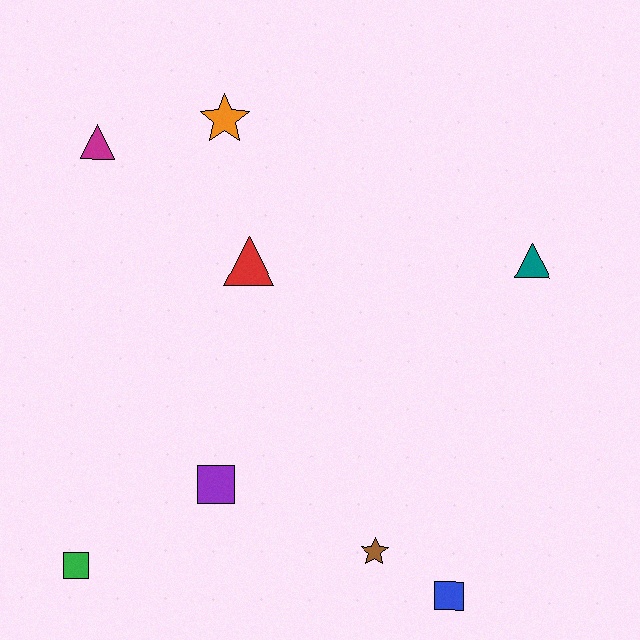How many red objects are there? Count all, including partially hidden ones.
There is 1 red object.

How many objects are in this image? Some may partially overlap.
There are 8 objects.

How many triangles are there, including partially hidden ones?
There are 3 triangles.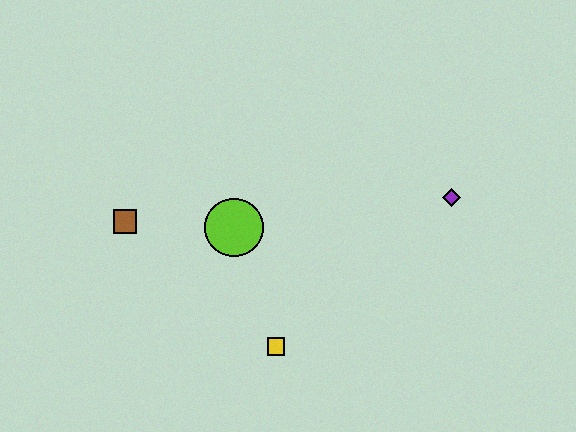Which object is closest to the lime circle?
The brown square is closest to the lime circle.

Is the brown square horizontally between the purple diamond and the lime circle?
No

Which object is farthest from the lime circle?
The purple diamond is farthest from the lime circle.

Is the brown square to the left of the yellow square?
Yes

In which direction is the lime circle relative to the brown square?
The lime circle is to the right of the brown square.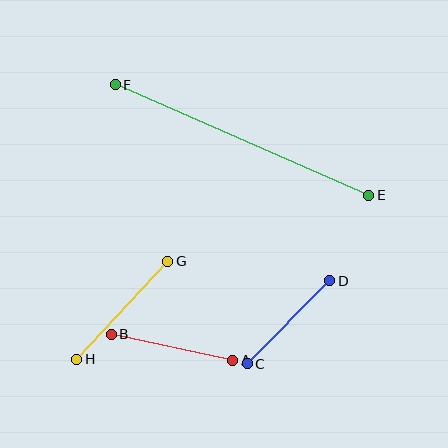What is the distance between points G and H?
The distance is approximately 134 pixels.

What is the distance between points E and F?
The distance is approximately 276 pixels.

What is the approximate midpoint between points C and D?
The midpoint is at approximately (288, 322) pixels.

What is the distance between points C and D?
The distance is approximately 117 pixels.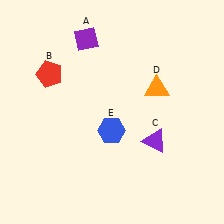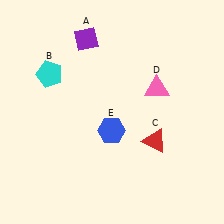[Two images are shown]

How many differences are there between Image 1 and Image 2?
There are 3 differences between the two images.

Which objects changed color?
B changed from red to cyan. C changed from purple to red. D changed from orange to pink.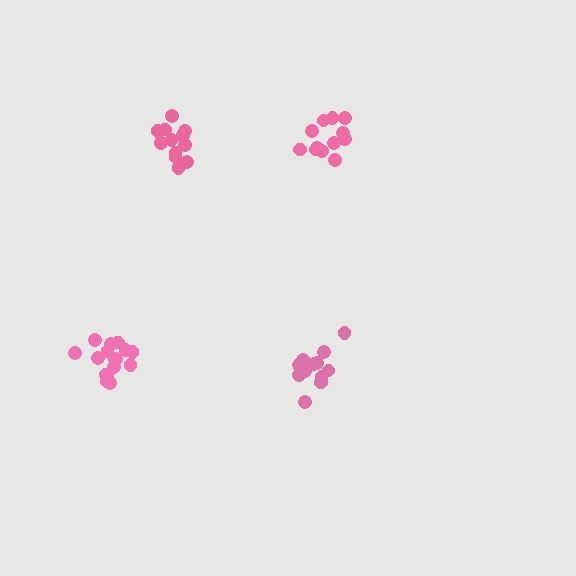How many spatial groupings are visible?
There are 4 spatial groupings.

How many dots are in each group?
Group 1: 16 dots, Group 2: 13 dots, Group 3: 13 dots, Group 4: 12 dots (54 total).